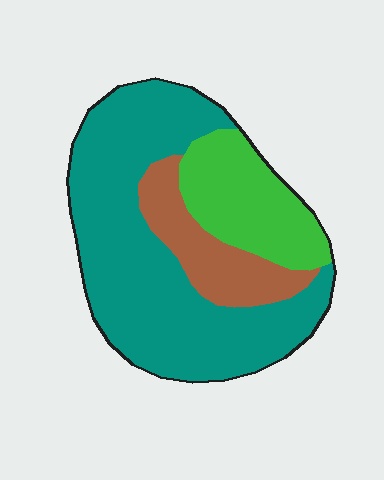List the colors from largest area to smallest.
From largest to smallest: teal, green, brown.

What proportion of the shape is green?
Green takes up between a sixth and a third of the shape.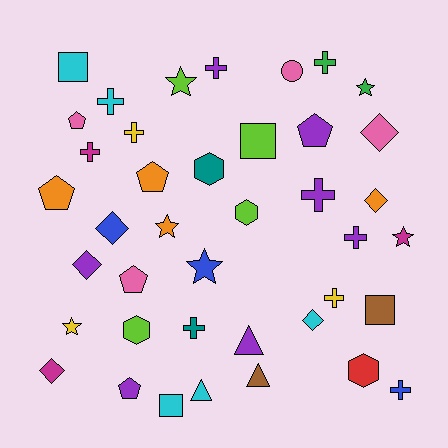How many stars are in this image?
There are 6 stars.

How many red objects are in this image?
There is 1 red object.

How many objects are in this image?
There are 40 objects.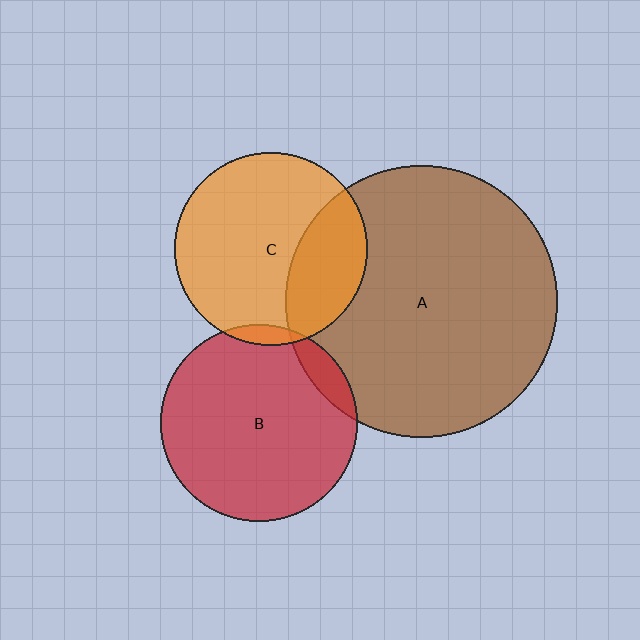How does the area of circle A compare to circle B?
Approximately 1.9 times.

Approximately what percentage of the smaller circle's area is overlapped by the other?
Approximately 10%.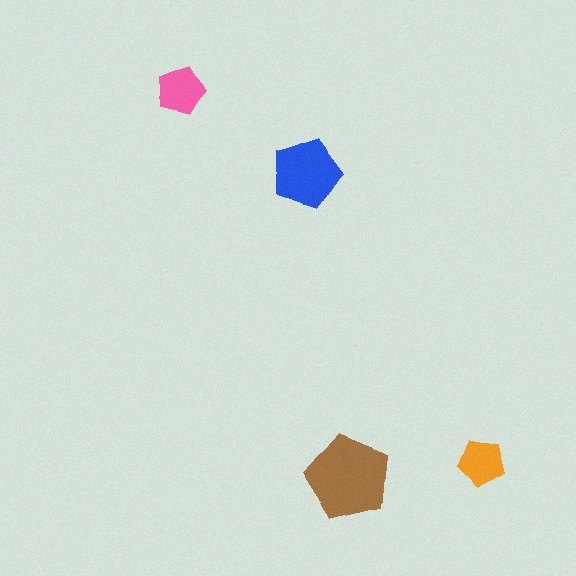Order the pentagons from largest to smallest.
the brown one, the blue one, the pink one, the orange one.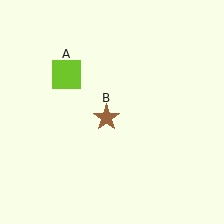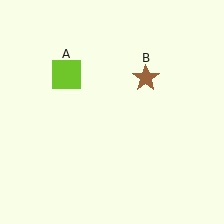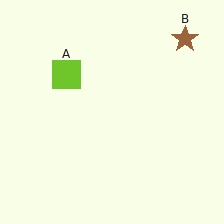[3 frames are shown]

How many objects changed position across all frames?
1 object changed position: brown star (object B).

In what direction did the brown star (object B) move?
The brown star (object B) moved up and to the right.